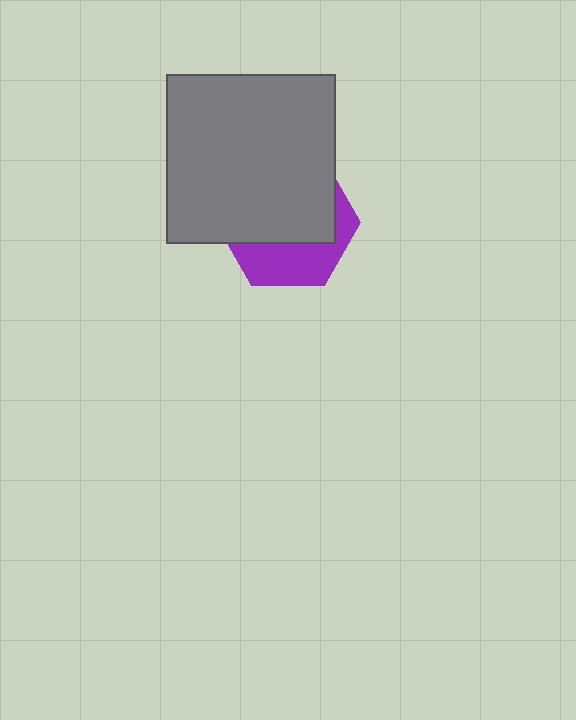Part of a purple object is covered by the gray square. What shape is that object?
It is a hexagon.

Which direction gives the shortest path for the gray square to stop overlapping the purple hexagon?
Moving up gives the shortest separation.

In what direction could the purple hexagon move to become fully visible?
The purple hexagon could move down. That would shift it out from behind the gray square entirely.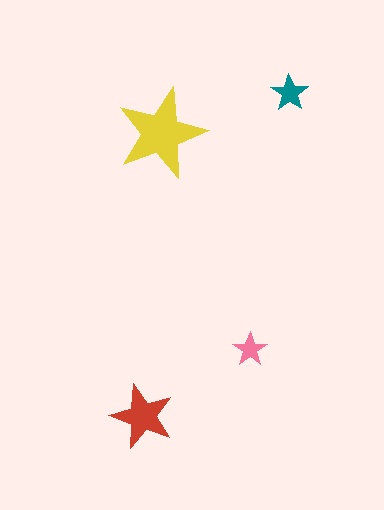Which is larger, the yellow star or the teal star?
The yellow one.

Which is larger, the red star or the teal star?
The red one.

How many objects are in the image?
There are 4 objects in the image.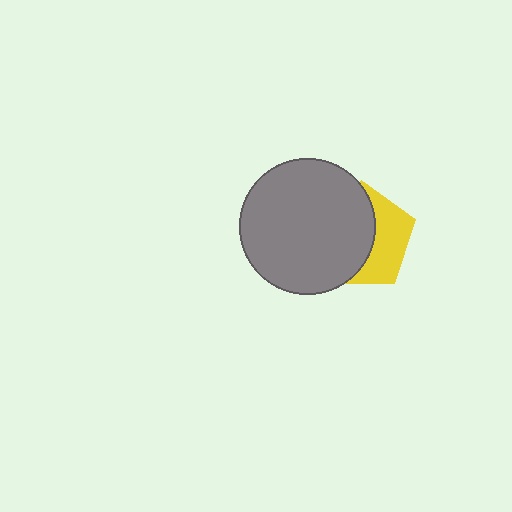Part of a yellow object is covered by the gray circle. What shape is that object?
It is a pentagon.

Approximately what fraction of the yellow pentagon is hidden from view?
Roughly 60% of the yellow pentagon is hidden behind the gray circle.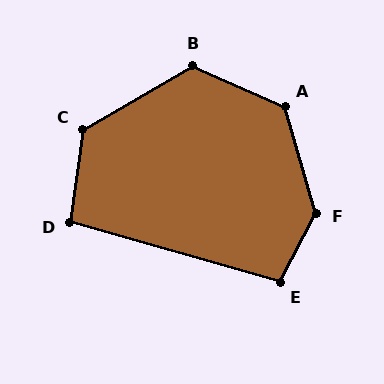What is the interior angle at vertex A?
Approximately 130 degrees (obtuse).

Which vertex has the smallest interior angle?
D, at approximately 98 degrees.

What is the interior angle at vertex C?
Approximately 128 degrees (obtuse).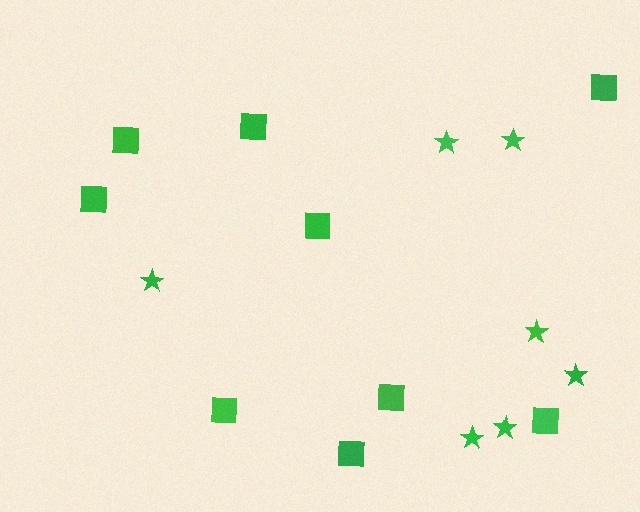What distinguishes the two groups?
There are 2 groups: one group of stars (7) and one group of squares (9).